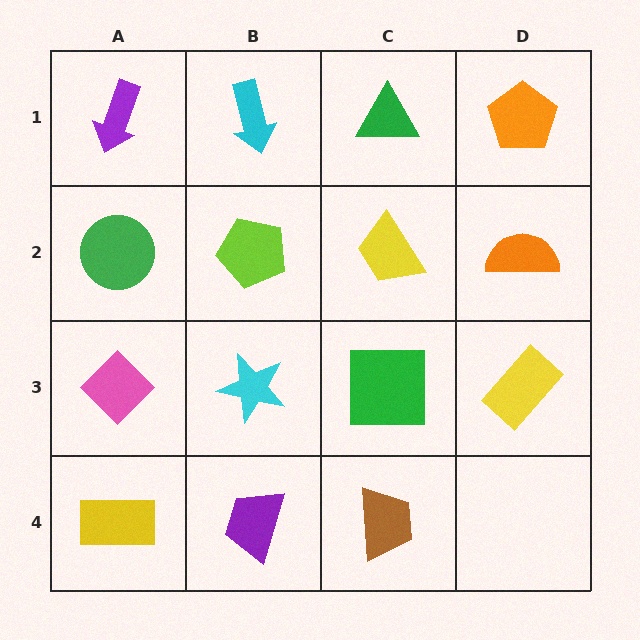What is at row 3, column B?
A cyan star.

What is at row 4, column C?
A brown trapezoid.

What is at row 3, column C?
A green square.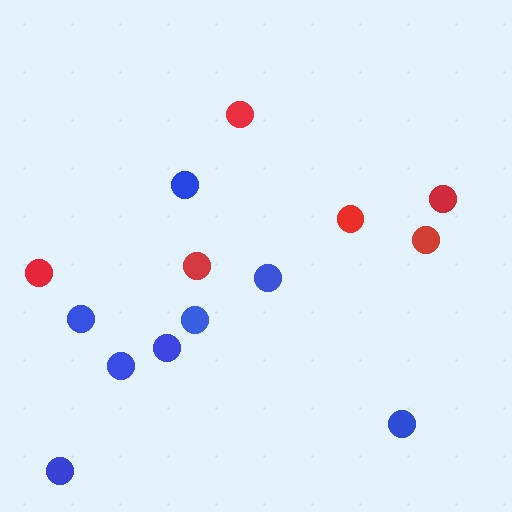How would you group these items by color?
There are 2 groups: one group of red circles (6) and one group of blue circles (8).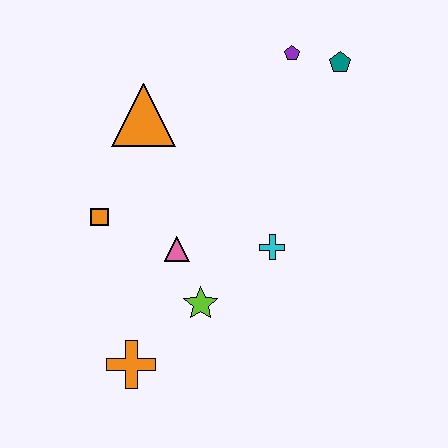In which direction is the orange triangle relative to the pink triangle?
The orange triangle is above the pink triangle.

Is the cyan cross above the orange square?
No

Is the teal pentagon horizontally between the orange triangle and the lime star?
No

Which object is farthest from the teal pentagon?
The orange cross is farthest from the teal pentagon.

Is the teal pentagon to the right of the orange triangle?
Yes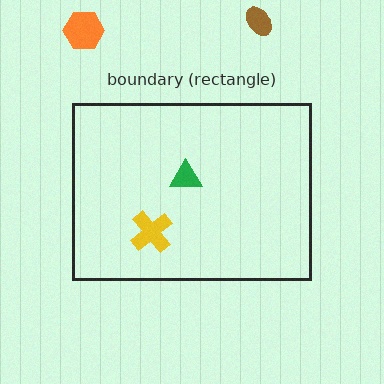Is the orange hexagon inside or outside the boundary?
Outside.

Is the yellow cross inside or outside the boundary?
Inside.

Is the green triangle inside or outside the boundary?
Inside.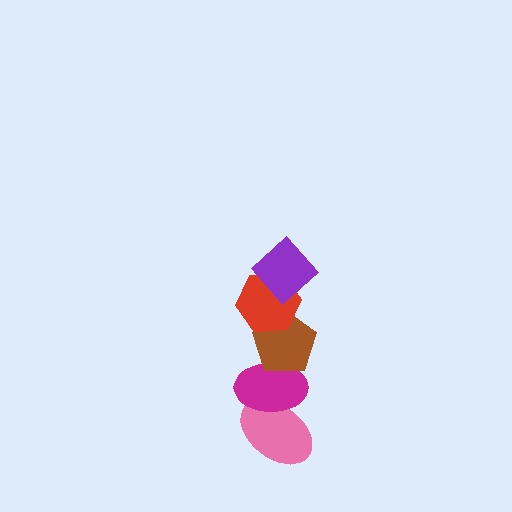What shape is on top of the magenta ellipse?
The brown pentagon is on top of the magenta ellipse.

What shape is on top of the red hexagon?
The purple diamond is on top of the red hexagon.